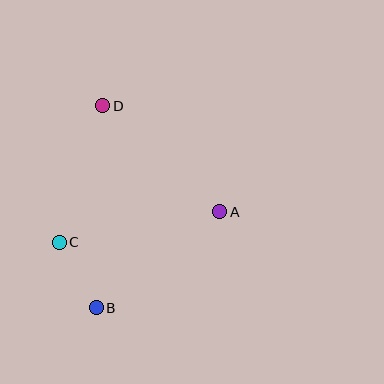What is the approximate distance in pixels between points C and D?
The distance between C and D is approximately 144 pixels.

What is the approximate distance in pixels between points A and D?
The distance between A and D is approximately 158 pixels.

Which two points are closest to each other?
Points B and C are closest to each other.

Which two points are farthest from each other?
Points B and D are farthest from each other.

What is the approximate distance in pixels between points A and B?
The distance between A and B is approximately 156 pixels.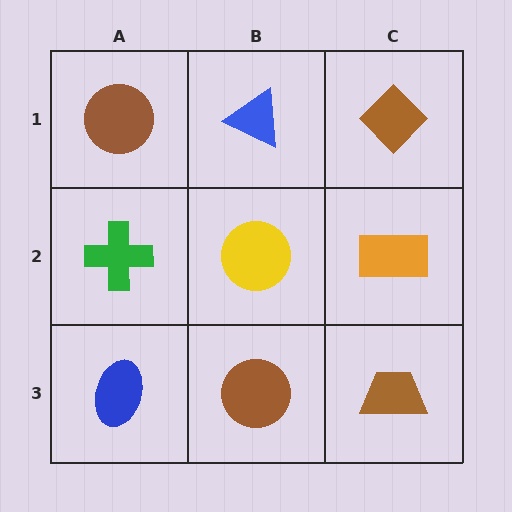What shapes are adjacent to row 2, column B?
A blue triangle (row 1, column B), a brown circle (row 3, column B), a green cross (row 2, column A), an orange rectangle (row 2, column C).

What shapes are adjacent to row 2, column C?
A brown diamond (row 1, column C), a brown trapezoid (row 3, column C), a yellow circle (row 2, column B).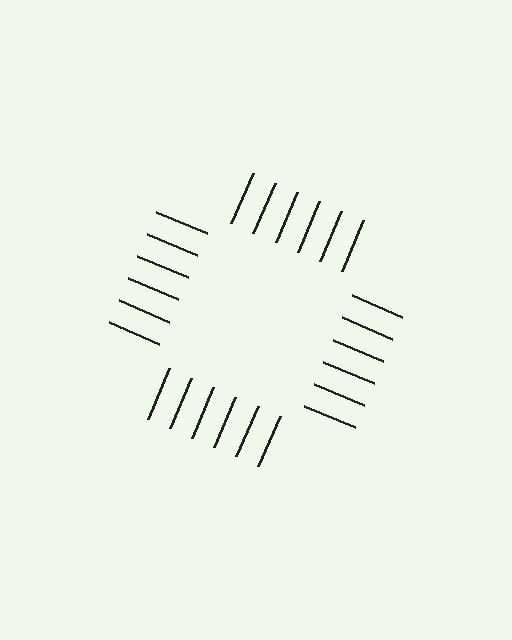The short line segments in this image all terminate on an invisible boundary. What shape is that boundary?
An illusory square — the line segments terminate on its edges but no continuous stroke is drawn.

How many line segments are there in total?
24 — 6 along each of the 4 edges.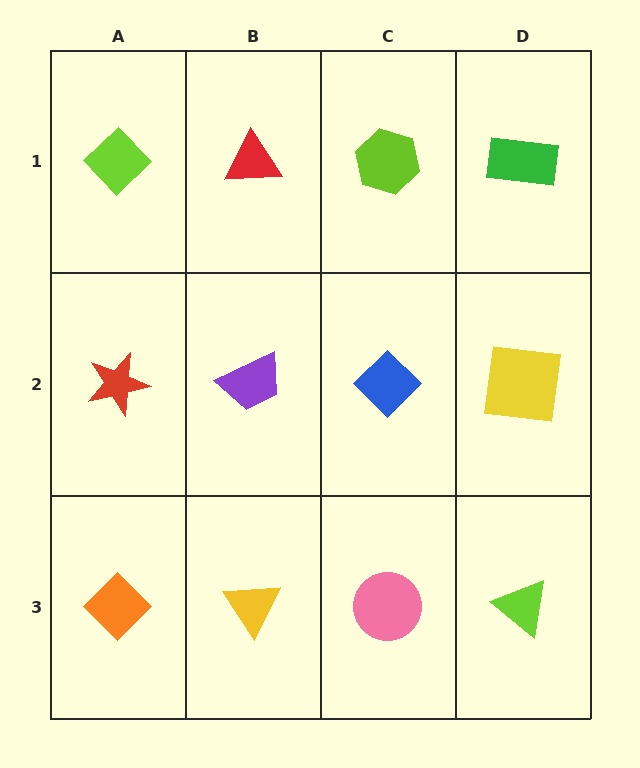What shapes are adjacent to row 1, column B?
A purple trapezoid (row 2, column B), a lime diamond (row 1, column A), a lime hexagon (row 1, column C).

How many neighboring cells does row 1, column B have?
3.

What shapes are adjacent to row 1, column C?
A blue diamond (row 2, column C), a red triangle (row 1, column B), a green rectangle (row 1, column D).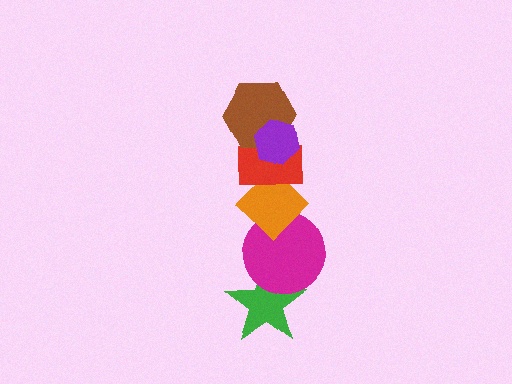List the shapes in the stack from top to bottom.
From top to bottom: the purple hexagon, the brown hexagon, the red rectangle, the orange diamond, the magenta circle, the green star.